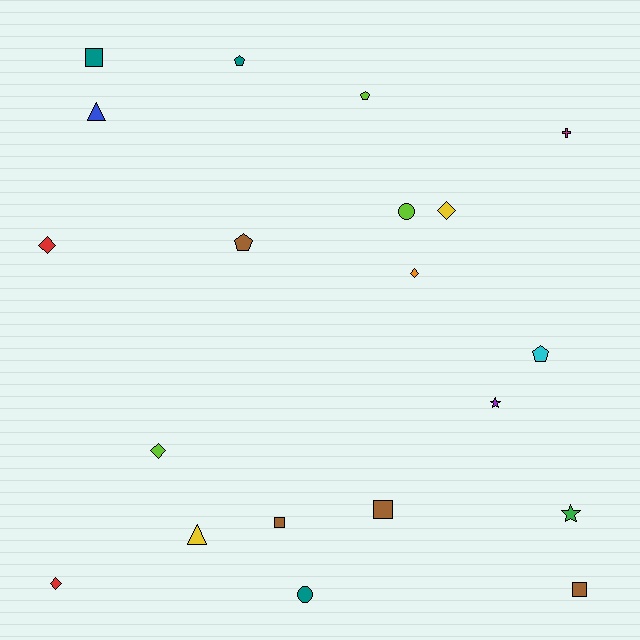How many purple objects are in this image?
There is 1 purple object.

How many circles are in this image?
There are 2 circles.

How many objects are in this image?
There are 20 objects.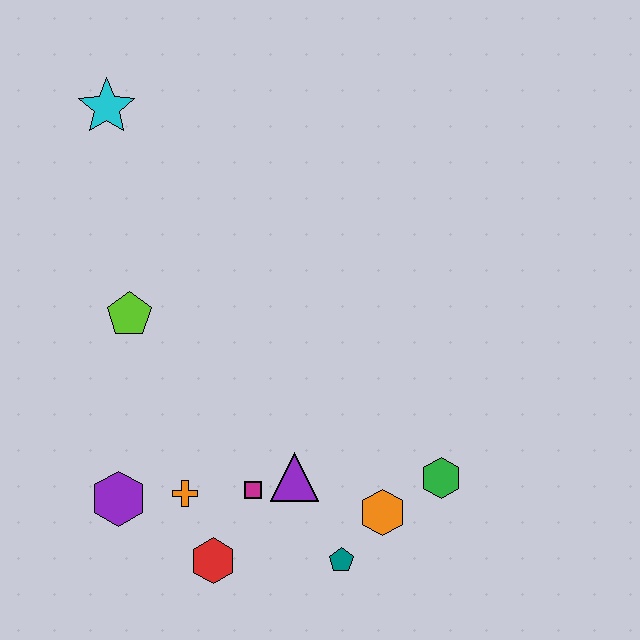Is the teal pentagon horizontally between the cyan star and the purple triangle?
No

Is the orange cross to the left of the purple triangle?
Yes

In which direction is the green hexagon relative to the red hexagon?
The green hexagon is to the right of the red hexagon.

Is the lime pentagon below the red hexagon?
No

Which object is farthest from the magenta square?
The cyan star is farthest from the magenta square.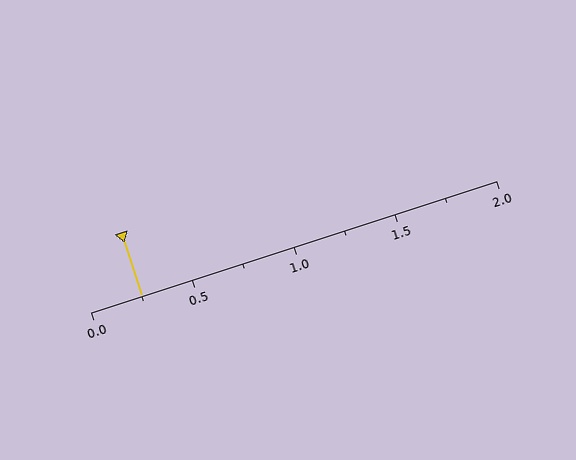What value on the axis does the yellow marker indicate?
The marker indicates approximately 0.25.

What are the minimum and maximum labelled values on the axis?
The axis runs from 0.0 to 2.0.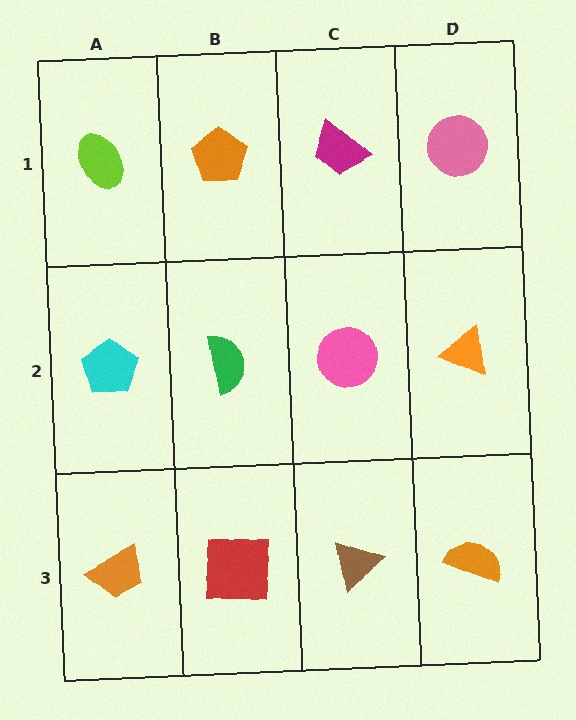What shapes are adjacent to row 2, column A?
A lime ellipse (row 1, column A), an orange trapezoid (row 3, column A), a green semicircle (row 2, column B).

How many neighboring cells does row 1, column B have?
3.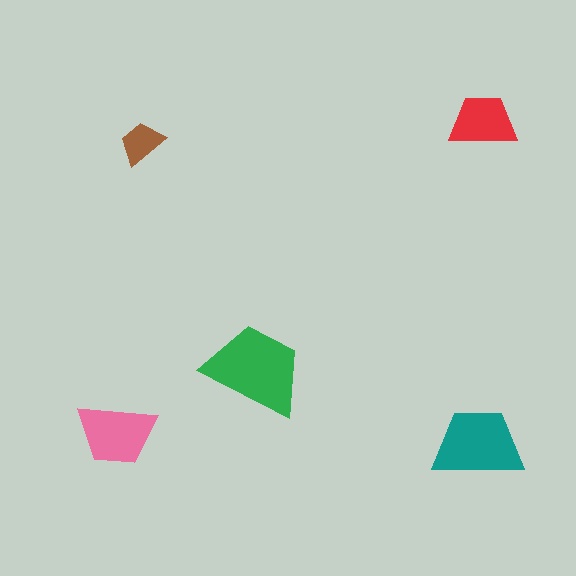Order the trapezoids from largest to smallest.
the green one, the teal one, the pink one, the red one, the brown one.